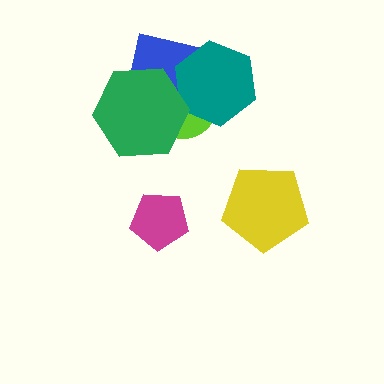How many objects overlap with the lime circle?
3 objects overlap with the lime circle.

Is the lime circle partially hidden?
Yes, it is partially covered by another shape.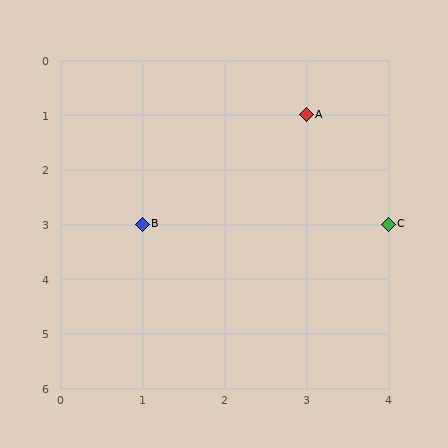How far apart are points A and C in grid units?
Points A and C are 1 column and 2 rows apart (about 2.2 grid units diagonally).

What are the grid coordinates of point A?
Point A is at grid coordinates (3, 1).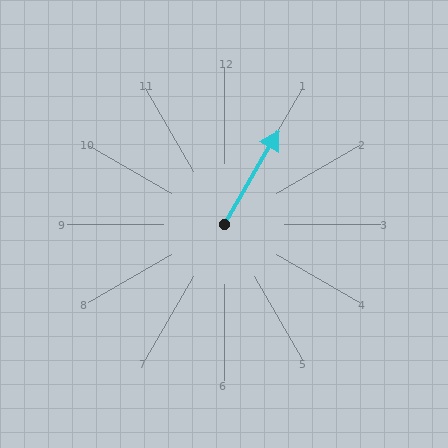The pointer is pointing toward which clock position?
Roughly 1 o'clock.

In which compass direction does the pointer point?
Northeast.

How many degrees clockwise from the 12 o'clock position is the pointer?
Approximately 30 degrees.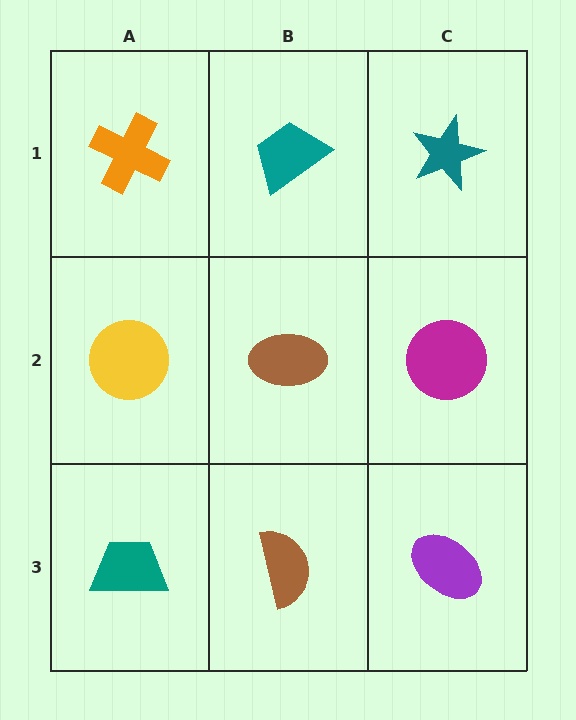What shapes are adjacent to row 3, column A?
A yellow circle (row 2, column A), a brown semicircle (row 3, column B).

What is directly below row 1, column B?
A brown ellipse.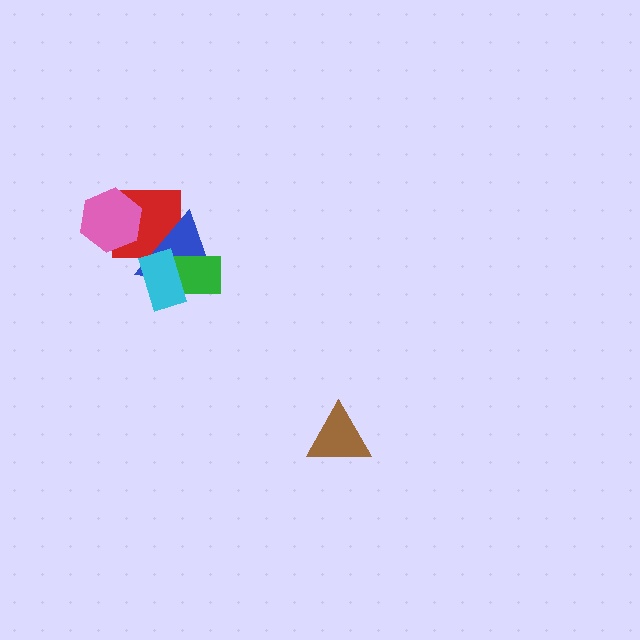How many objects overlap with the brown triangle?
0 objects overlap with the brown triangle.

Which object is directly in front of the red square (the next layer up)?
The blue triangle is directly in front of the red square.